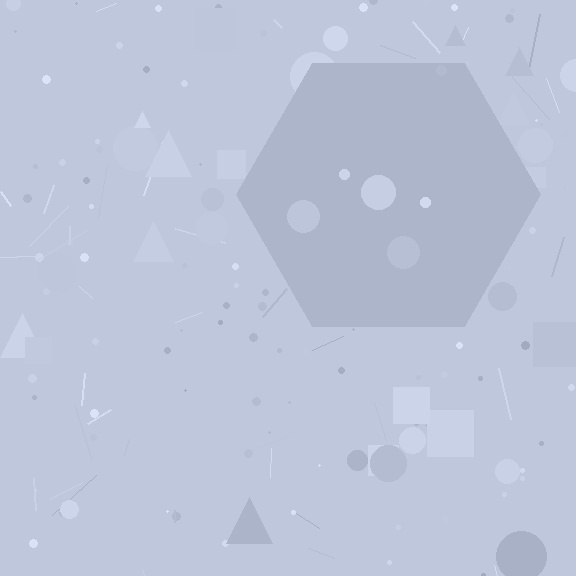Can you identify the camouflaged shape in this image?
The camouflaged shape is a hexagon.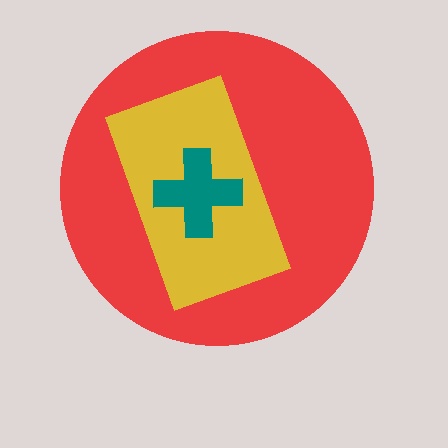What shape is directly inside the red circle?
The yellow rectangle.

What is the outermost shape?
The red circle.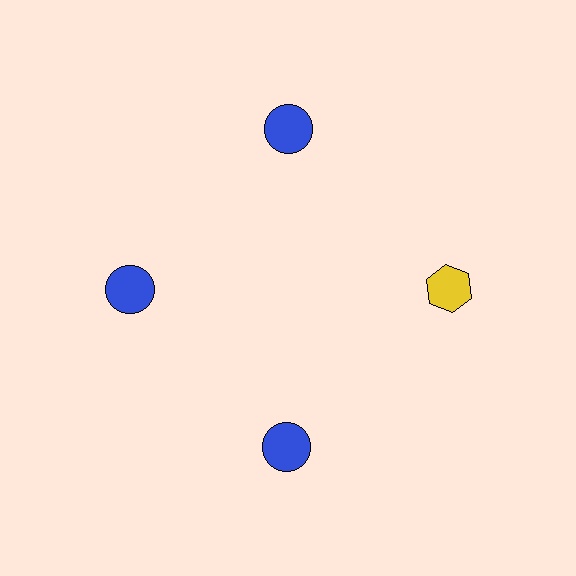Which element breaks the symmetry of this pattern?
The yellow hexagon at roughly the 3 o'clock position breaks the symmetry. All other shapes are blue circles.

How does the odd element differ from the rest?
It differs in both color (yellow instead of blue) and shape (hexagon instead of circle).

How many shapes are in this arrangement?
There are 4 shapes arranged in a ring pattern.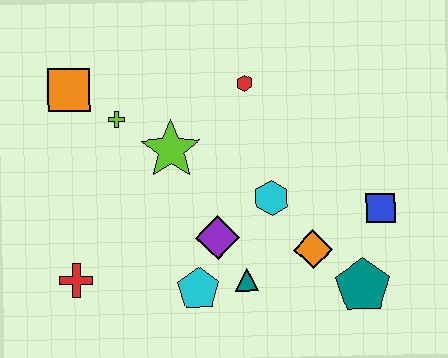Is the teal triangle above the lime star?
No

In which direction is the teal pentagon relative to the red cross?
The teal pentagon is to the right of the red cross.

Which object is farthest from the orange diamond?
The orange square is farthest from the orange diamond.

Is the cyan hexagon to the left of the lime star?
No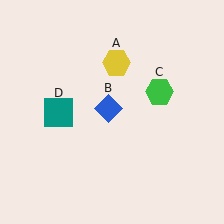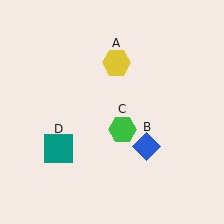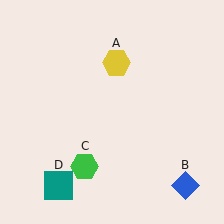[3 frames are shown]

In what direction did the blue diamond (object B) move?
The blue diamond (object B) moved down and to the right.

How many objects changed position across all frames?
3 objects changed position: blue diamond (object B), green hexagon (object C), teal square (object D).